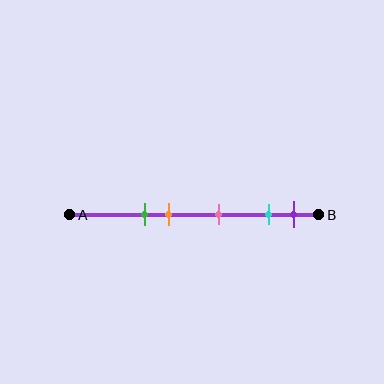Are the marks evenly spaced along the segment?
No, the marks are not evenly spaced.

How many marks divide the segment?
There are 5 marks dividing the segment.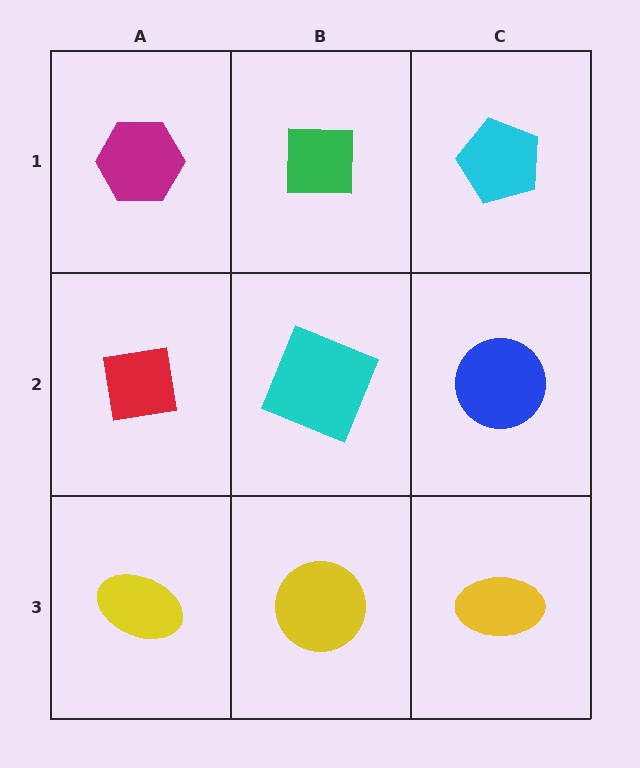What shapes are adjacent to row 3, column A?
A red square (row 2, column A), a yellow circle (row 3, column B).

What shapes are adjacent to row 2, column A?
A magenta hexagon (row 1, column A), a yellow ellipse (row 3, column A), a cyan square (row 2, column B).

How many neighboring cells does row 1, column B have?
3.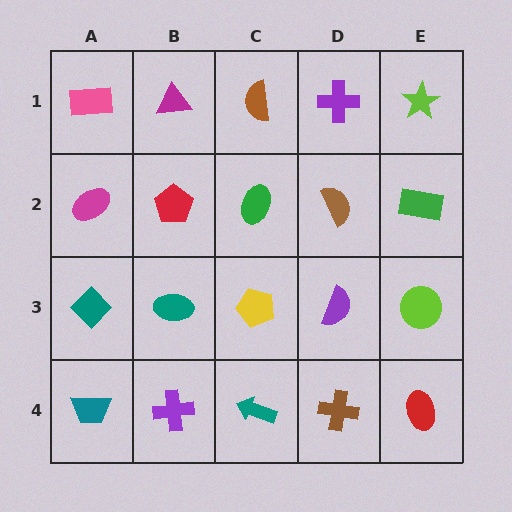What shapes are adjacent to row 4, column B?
A teal ellipse (row 3, column B), a teal trapezoid (row 4, column A), a teal arrow (row 4, column C).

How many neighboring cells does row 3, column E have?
3.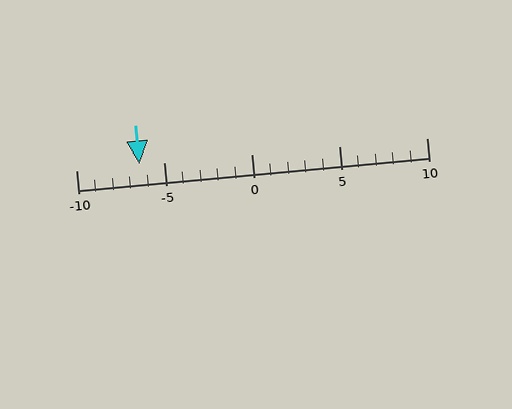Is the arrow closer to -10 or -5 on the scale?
The arrow is closer to -5.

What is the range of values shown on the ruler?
The ruler shows values from -10 to 10.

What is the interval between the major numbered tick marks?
The major tick marks are spaced 5 units apart.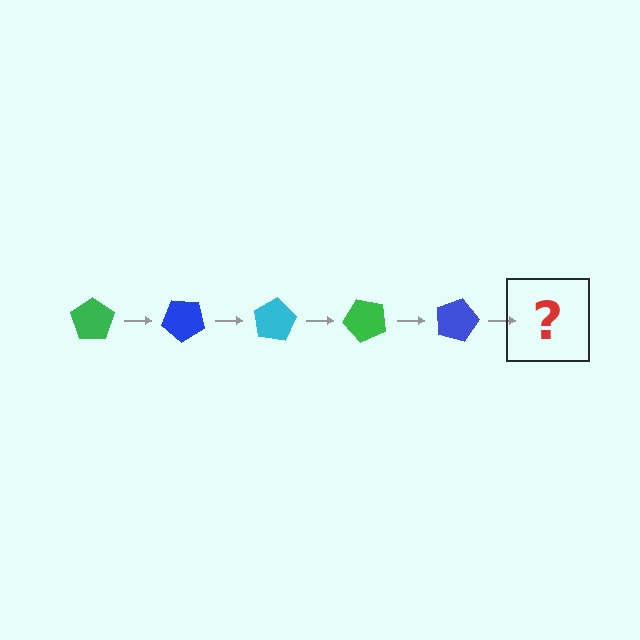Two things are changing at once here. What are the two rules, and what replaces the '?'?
The two rules are that it rotates 40 degrees each step and the color cycles through green, blue, and cyan. The '?' should be a cyan pentagon, rotated 200 degrees from the start.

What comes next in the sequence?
The next element should be a cyan pentagon, rotated 200 degrees from the start.